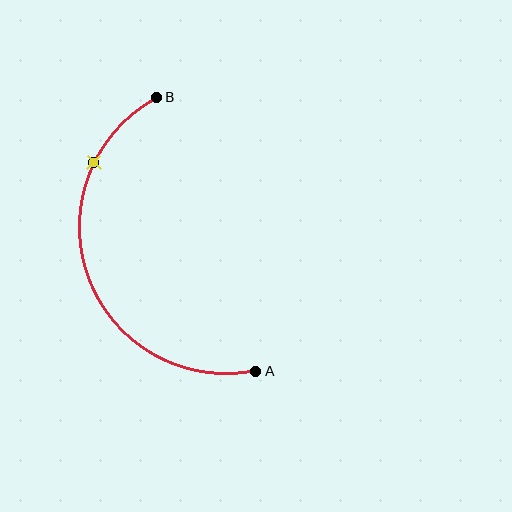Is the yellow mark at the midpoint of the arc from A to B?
No. The yellow mark lies on the arc but is closer to endpoint B. The arc midpoint would be at the point on the curve equidistant along the arc from both A and B.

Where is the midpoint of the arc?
The arc midpoint is the point on the curve farthest from the straight line joining A and B. It sits to the left of that line.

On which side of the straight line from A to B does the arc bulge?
The arc bulges to the left of the straight line connecting A and B.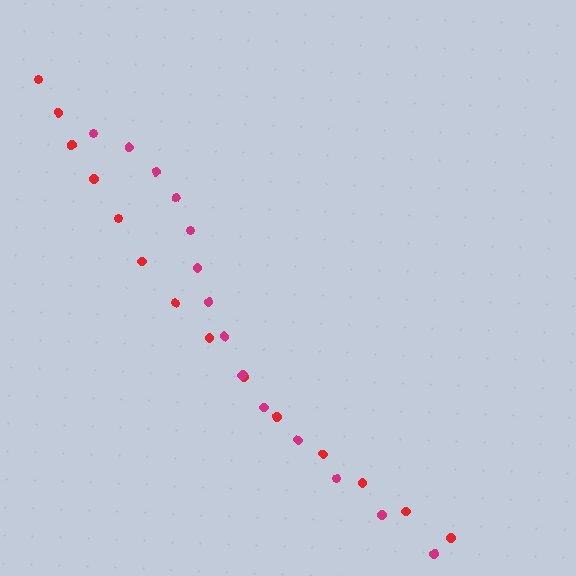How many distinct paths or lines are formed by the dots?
There are 2 distinct paths.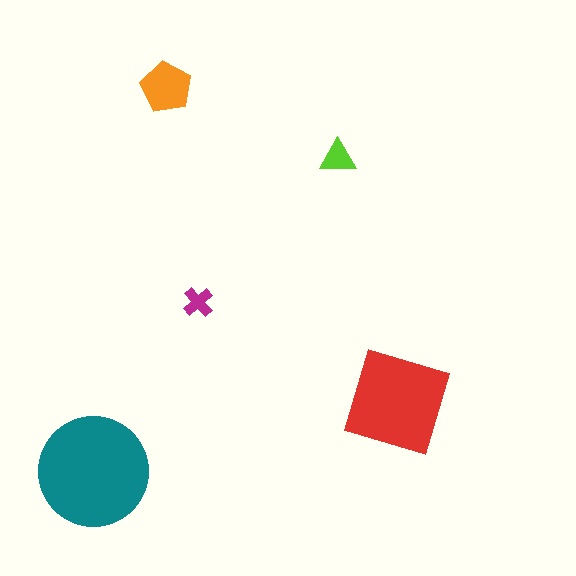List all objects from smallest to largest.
The magenta cross, the lime triangle, the orange pentagon, the red diamond, the teal circle.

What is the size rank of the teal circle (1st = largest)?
1st.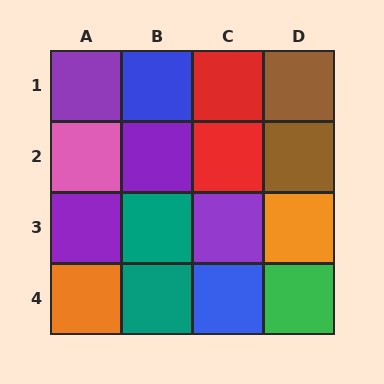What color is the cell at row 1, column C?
Red.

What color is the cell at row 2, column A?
Pink.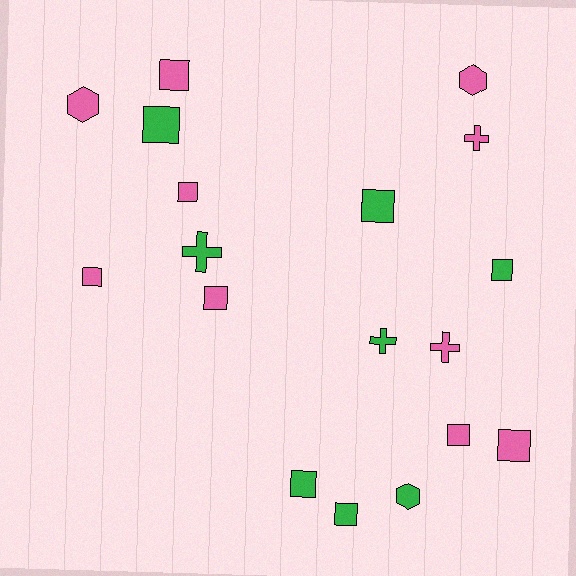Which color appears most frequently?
Pink, with 10 objects.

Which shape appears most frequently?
Square, with 11 objects.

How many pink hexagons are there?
There are 2 pink hexagons.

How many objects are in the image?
There are 18 objects.